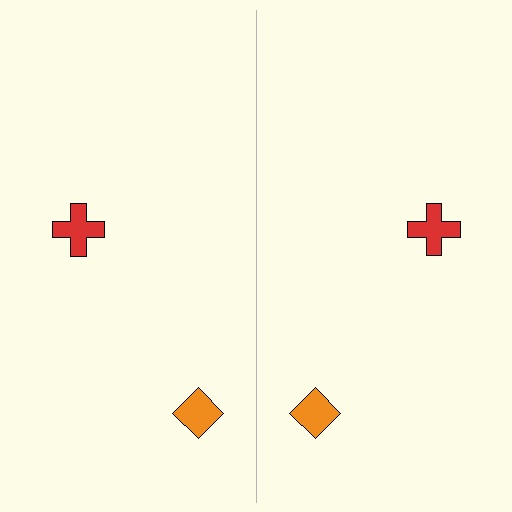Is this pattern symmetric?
Yes, this pattern has bilateral (reflection) symmetry.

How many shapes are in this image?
There are 4 shapes in this image.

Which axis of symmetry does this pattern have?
The pattern has a vertical axis of symmetry running through the center of the image.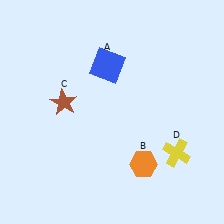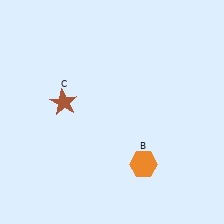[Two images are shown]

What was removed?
The yellow cross (D), the blue square (A) were removed in Image 2.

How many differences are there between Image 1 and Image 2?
There are 2 differences between the two images.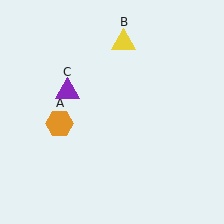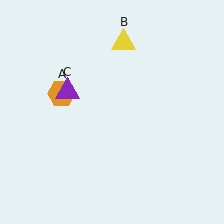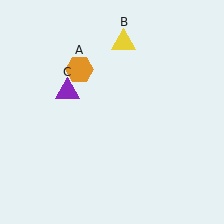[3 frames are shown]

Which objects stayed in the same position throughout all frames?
Yellow triangle (object B) and purple triangle (object C) remained stationary.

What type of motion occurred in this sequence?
The orange hexagon (object A) rotated clockwise around the center of the scene.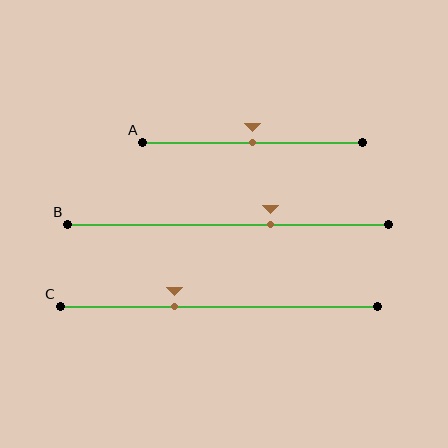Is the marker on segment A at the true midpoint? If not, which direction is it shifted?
Yes, the marker on segment A is at the true midpoint.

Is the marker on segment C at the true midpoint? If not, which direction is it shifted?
No, the marker on segment C is shifted to the left by about 14% of the segment length.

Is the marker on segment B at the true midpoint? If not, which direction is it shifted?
No, the marker on segment B is shifted to the right by about 13% of the segment length.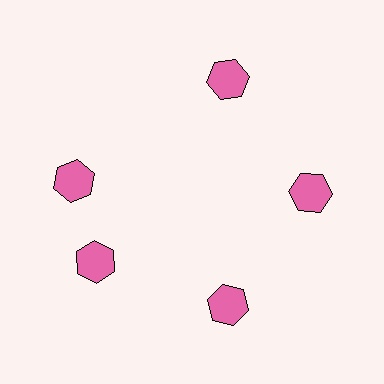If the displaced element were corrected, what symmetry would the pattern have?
It would have 5-fold rotational symmetry — the pattern would map onto itself every 72 degrees.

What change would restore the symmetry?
The symmetry would be restored by rotating it back into even spacing with its neighbors so that all 5 hexagons sit at equal angles and equal distance from the center.